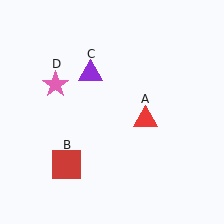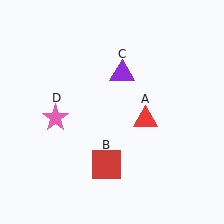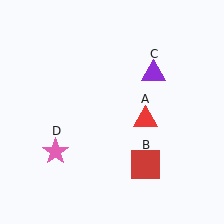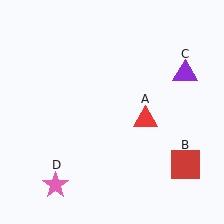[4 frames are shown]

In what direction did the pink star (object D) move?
The pink star (object D) moved down.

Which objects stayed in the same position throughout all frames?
Red triangle (object A) remained stationary.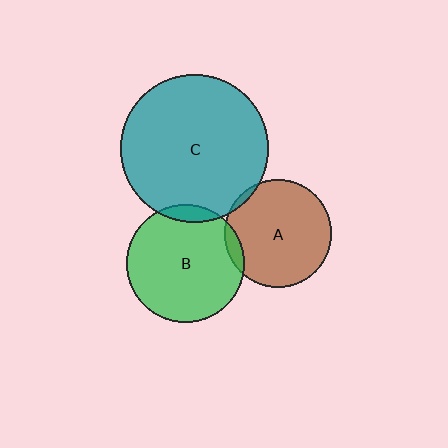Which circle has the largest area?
Circle C (teal).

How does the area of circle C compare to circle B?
Approximately 1.6 times.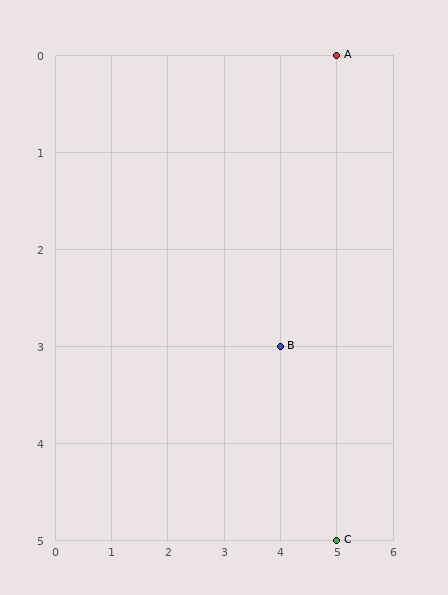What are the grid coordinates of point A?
Point A is at grid coordinates (5, 0).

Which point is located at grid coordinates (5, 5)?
Point C is at (5, 5).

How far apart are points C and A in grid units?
Points C and A are 5 rows apart.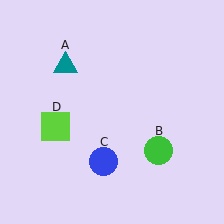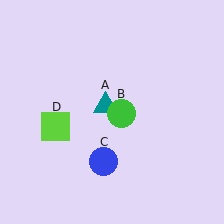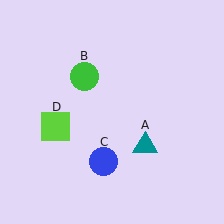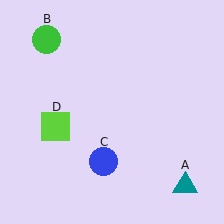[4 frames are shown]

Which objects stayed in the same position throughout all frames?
Blue circle (object C) and lime square (object D) remained stationary.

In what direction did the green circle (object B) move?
The green circle (object B) moved up and to the left.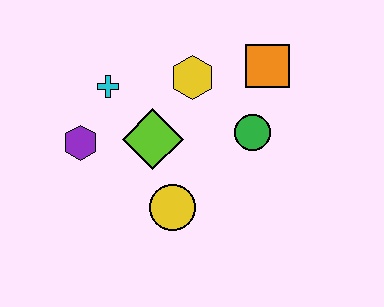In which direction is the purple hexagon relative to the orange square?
The purple hexagon is to the left of the orange square.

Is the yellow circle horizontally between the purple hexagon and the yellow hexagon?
Yes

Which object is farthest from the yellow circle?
The orange square is farthest from the yellow circle.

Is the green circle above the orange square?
No